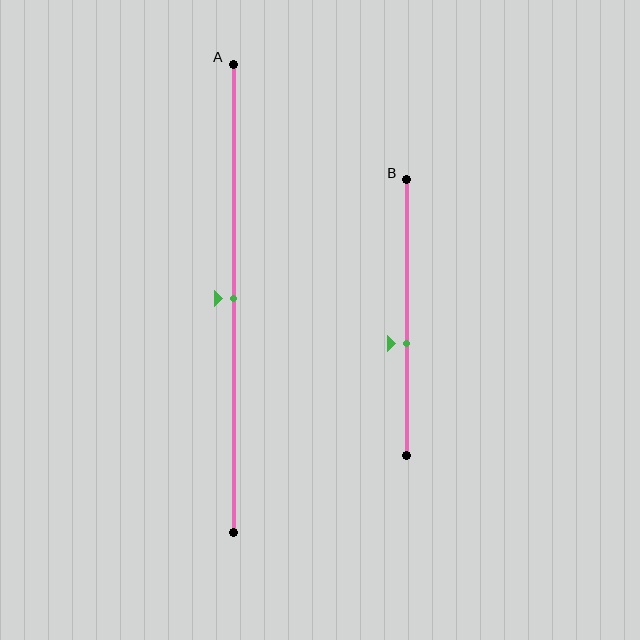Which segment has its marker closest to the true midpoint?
Segment A has its marker closest to the true midpoint.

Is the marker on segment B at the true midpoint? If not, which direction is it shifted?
No, the marker on segment B is shifted downward by about 10% of the segment length.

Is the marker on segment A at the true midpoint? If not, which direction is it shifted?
Yes, the marker on segment A is at the true midpoint.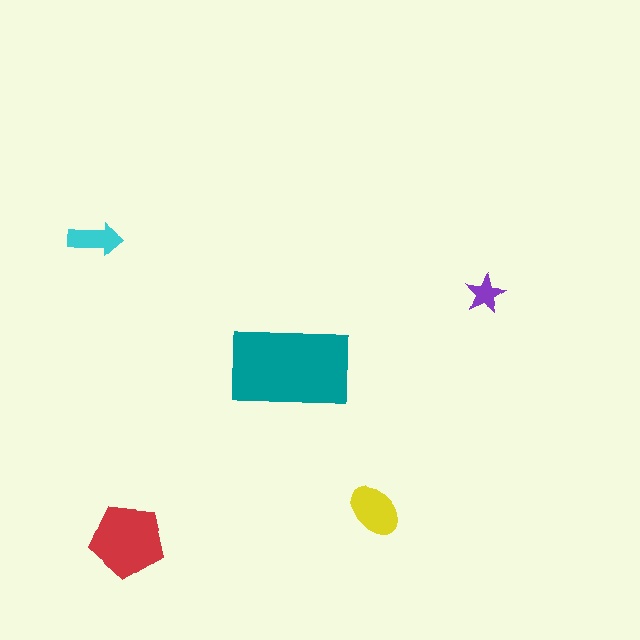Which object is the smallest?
The purple star.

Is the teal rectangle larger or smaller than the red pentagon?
Larger.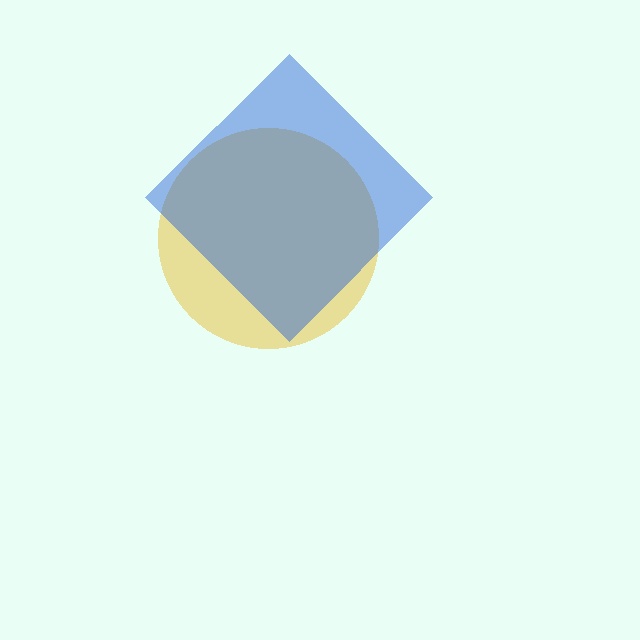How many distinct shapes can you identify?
There are 2 distinct shapes: a yellow circle, a blue diamond.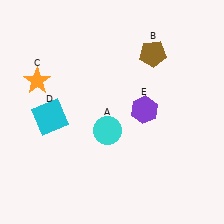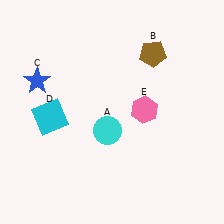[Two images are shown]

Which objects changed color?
C changed from orange to blue. E changed from purple to pink.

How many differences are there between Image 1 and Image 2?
There are 2 differences between the two images.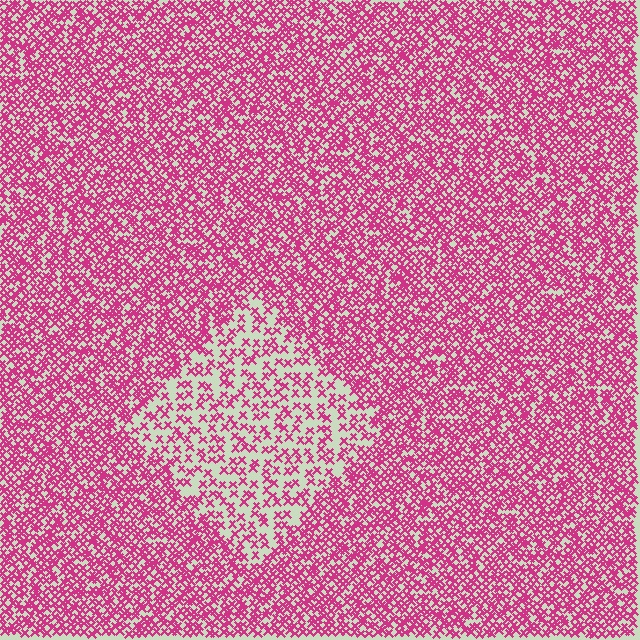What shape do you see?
I see a diamond.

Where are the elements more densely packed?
The elements are more densely packed outside the diamond boundary.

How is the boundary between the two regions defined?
The boundary is defined by a change in element density (approximately 2.2x ratio). All elements are the same color, size, and shape.